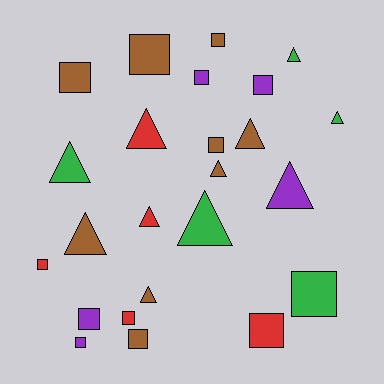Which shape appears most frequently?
Square, with 13 objects.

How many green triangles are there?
There are 4 green triangles.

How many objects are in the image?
There are 24 objects.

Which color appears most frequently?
Brown, with 9 objects.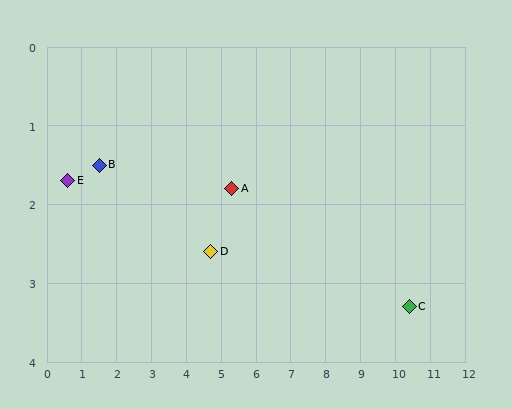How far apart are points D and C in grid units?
Points D and C are about 5.7 grid units apart.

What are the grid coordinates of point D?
Point D is at approximately (4.7, 2.6).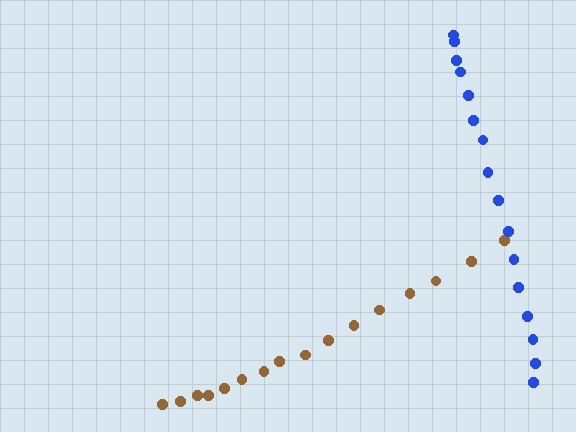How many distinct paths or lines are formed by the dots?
There are 2 distinct paths.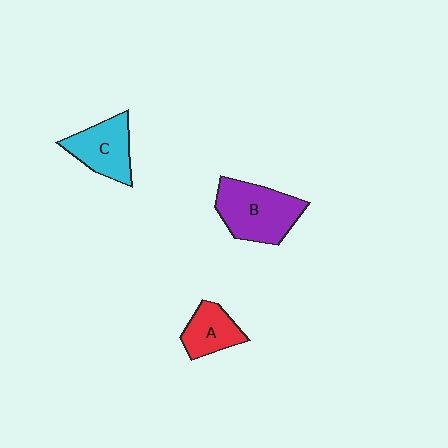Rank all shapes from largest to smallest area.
From largest to smallest: B (purple), C (cyan), A (red).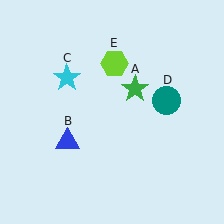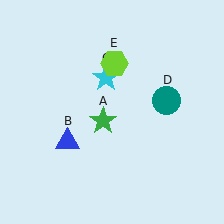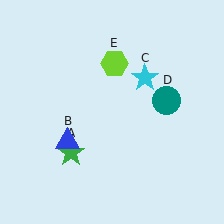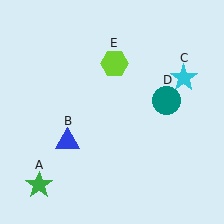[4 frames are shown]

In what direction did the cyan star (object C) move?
The cyan star (object C) moved right.